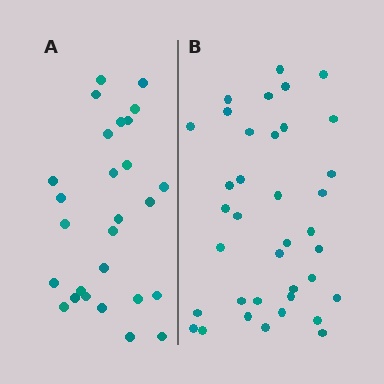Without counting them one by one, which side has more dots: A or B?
Region B (the right region) has more dots.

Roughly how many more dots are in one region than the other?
Region B has roughly 10 or so more dots than region A.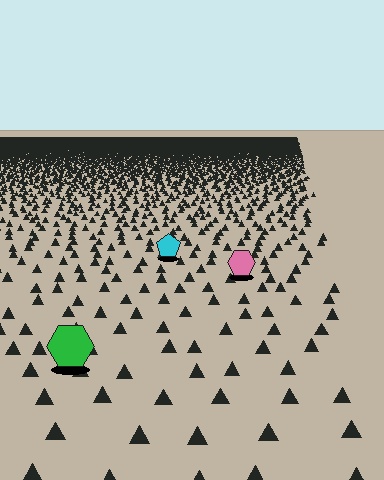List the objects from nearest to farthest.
From nearest to farthest: the green hexagon, the pink hexagon, the cyan pentagon.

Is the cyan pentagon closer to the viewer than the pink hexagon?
No. The pink hexagon is closer — you can tell from the texture gradient: the ground texture is coarser near it.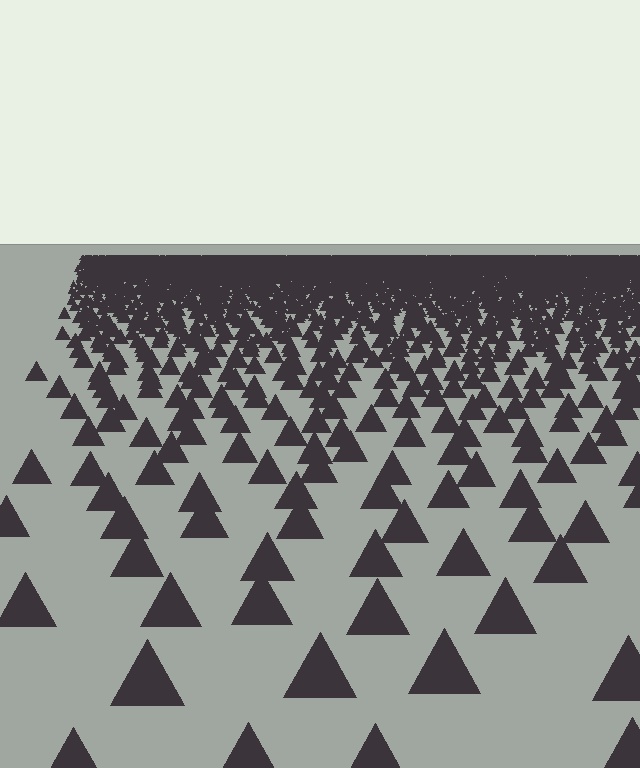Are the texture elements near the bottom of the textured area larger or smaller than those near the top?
Larger. Near the bottom, elements are closer to the viewer and appear at a bigger on-screen size.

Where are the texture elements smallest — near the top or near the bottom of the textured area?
Near the top.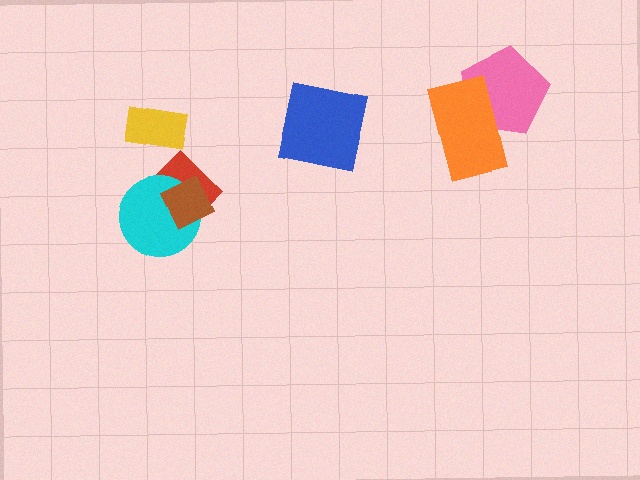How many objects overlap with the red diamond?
2 objects overlap with the red diamond.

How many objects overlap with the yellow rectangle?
0 objects overlap with the yellow rectangle.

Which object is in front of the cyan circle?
The brown diamond is in front of the cyan circle.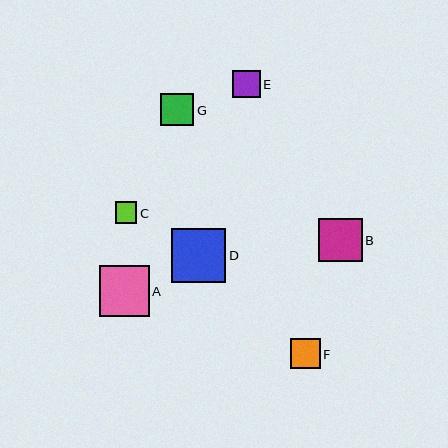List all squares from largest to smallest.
From largest to smallest: D, A, B, G, F, E, C.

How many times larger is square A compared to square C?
Square A is approximately 2.3 times the size of square C.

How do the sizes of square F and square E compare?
Square F and square E are approximately the same size.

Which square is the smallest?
Square C is the smallest with a size of approximately 22 pixels.